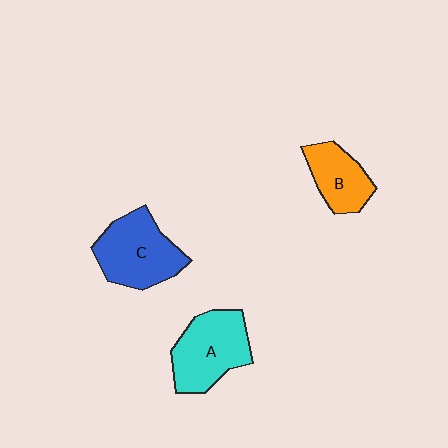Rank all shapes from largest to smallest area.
From largest to smallest: C (blue), A (cyan), B (orange).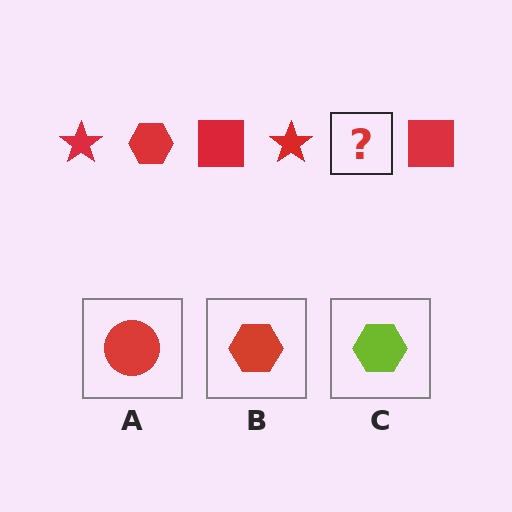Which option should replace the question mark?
Option B.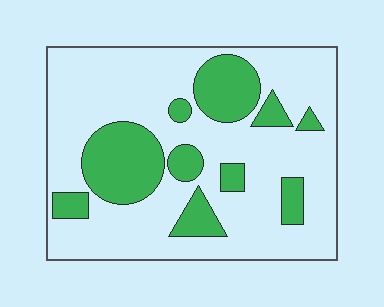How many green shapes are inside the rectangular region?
10.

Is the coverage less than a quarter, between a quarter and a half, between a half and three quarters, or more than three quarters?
Between a quarter and a half.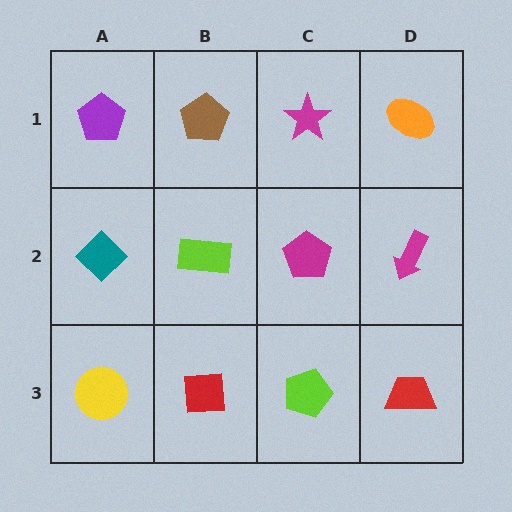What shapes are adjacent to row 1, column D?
A magenta arrow (row 2, column D), a magenta star (row 1, column C).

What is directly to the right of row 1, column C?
An orange ellipse.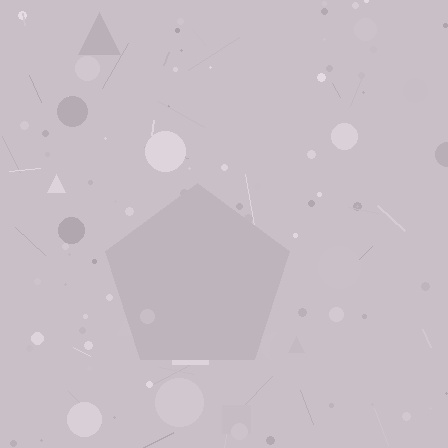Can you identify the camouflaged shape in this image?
The camouflaged shape is a pentagon.